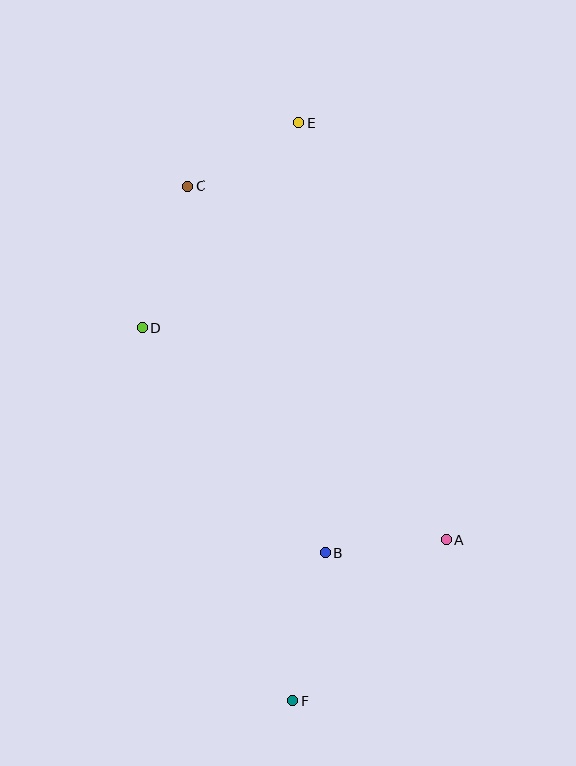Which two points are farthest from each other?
Points E and F are farthest from each other.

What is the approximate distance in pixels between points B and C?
The distance between B and C is approximately 391 pixels.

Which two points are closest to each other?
Points A and B are closest to each other.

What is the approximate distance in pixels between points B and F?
The distance between B and F is approximately 152 pixels.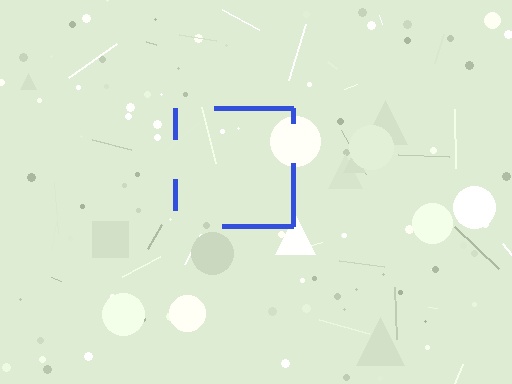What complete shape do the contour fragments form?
The contour fragments form a square.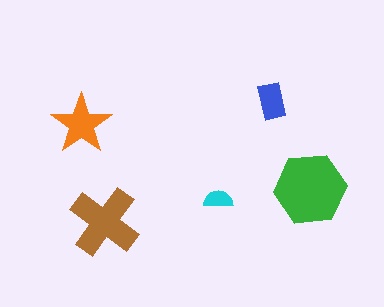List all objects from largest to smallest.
The green hexagon, the brown cross, the orange star, the blue rectangle, the cyan semicircle.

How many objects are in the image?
There are 5 objects in the image.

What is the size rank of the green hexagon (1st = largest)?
1st.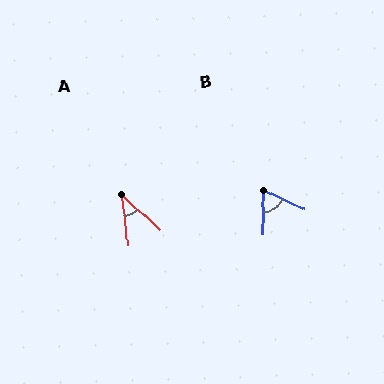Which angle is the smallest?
A, at approximately 41 degrees.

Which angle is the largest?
B, at approximately 65 degrees.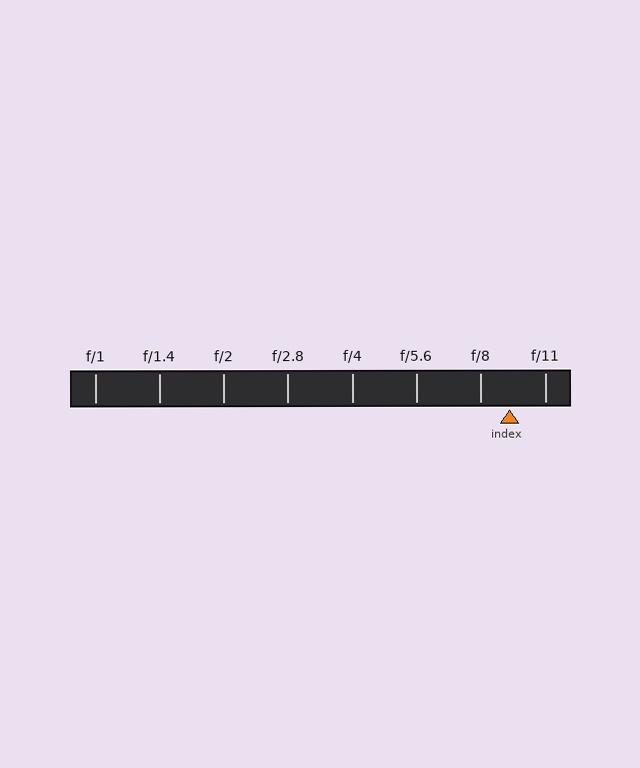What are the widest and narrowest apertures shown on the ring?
The widest aperture shown is f/1 and the narrowest is f/11.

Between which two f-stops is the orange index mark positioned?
The index mark is between f/8 and f/11.